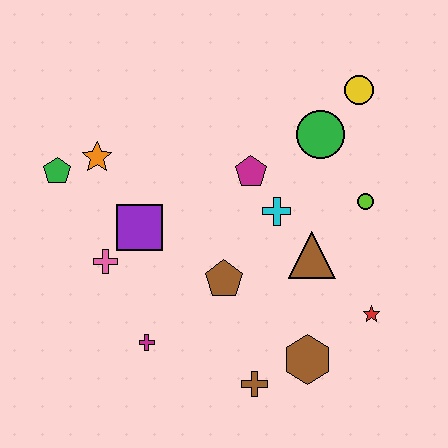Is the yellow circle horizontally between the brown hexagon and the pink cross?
No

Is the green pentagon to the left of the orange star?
Yes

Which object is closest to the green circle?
The yellow circle is closest to the green circle.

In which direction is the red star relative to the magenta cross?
The red star is to the right of the magenta cross.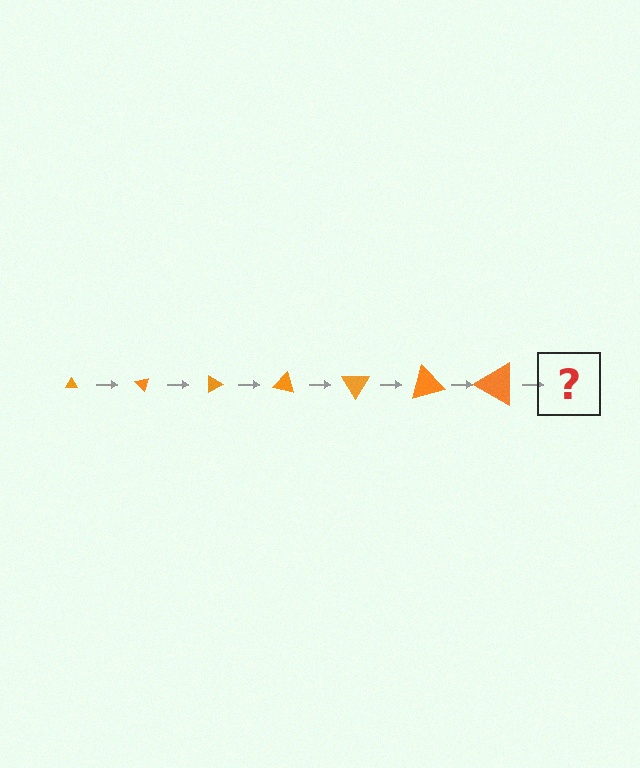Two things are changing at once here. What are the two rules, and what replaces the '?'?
The two rules are that the triangle grows larger each step and it rotates 45 degrees each step. The '?' should be a triangle, larger than the previous one and rotated 315 degrees from the start.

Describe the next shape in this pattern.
It should be a triangle, larger than the previous one and rotated 315 degrees from the start.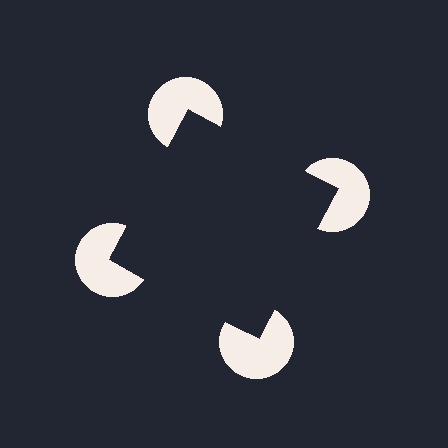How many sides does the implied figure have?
4 sides.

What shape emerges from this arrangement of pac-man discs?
An illusory square — its edges are inferred from the aligned wedge cuts in the pac-man discs, not physically drawn.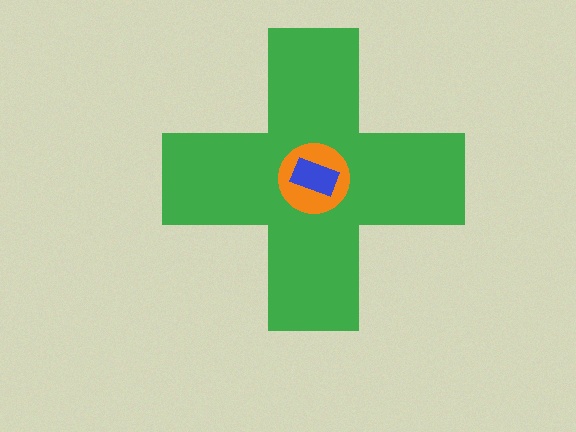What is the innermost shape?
The blue rectangle.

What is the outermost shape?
The green cross.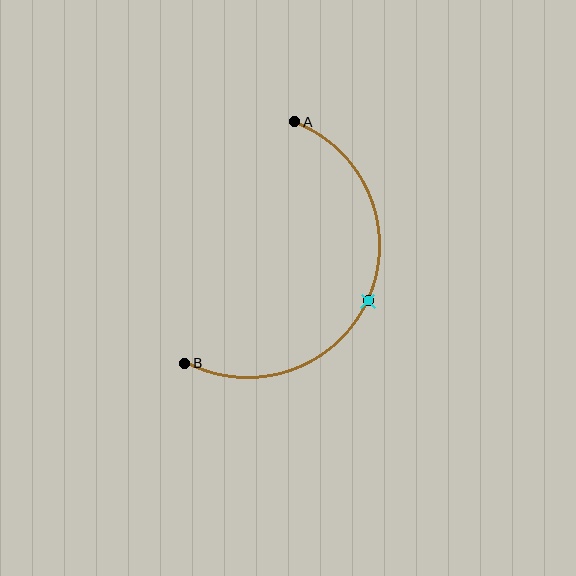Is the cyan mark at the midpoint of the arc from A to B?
Yes. The cyan mark lies on the arc at equal arc-length from both A and B — it is the arc midpoint.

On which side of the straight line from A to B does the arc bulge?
The arc bulges to the right of the straight line connecting A and B.